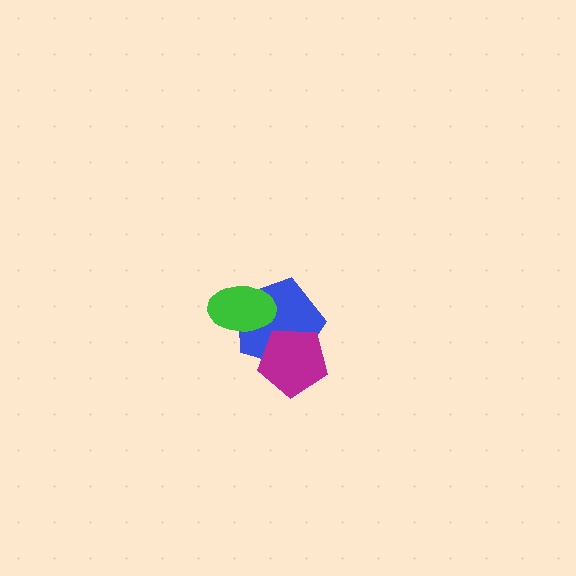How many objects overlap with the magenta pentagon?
1 object overlaps with the magenta pentagon.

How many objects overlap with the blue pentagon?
2 objects overlap with the blue pentagon.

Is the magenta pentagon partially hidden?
No, no other shape covers it.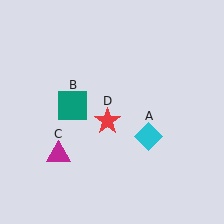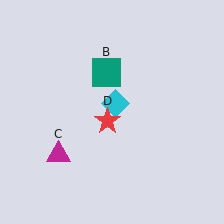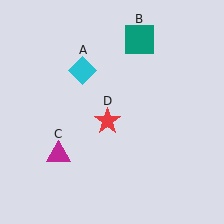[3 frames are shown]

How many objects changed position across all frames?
2 objects changed position: cyan diamond (object A), teal square (object B).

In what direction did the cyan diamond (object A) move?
The cyan diamond (object A) moved up and to the left.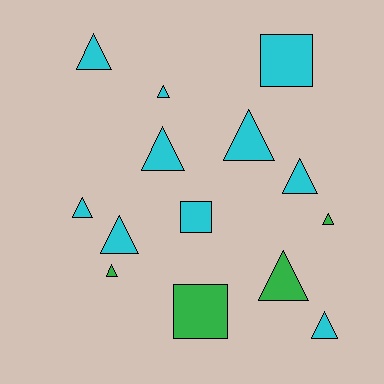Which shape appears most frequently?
Triangle, with 11 objects.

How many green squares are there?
There is 1 green square.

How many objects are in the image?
There are 14 objects.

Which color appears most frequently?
Cyan, with 10 objects.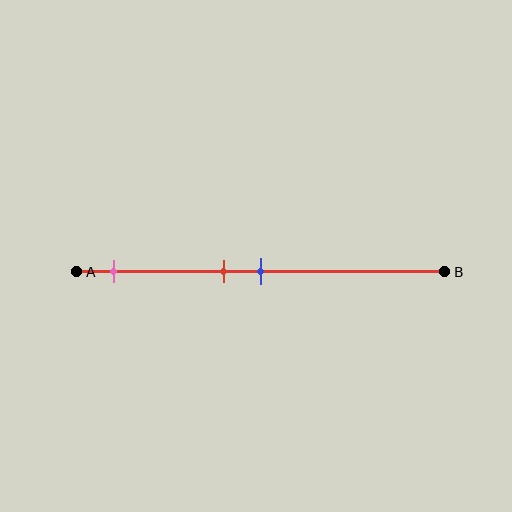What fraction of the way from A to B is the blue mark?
The blue mark is approximately 50% (0.5) of the way from A to B.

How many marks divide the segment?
There are 3 marks dividing the segment.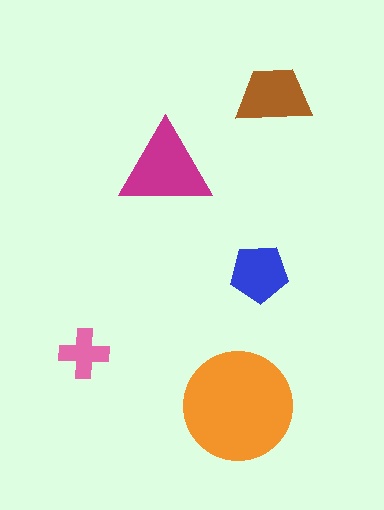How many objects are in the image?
There are 5 objects in the image.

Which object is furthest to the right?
The brown trapezoid is rightmost.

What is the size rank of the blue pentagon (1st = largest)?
4th.